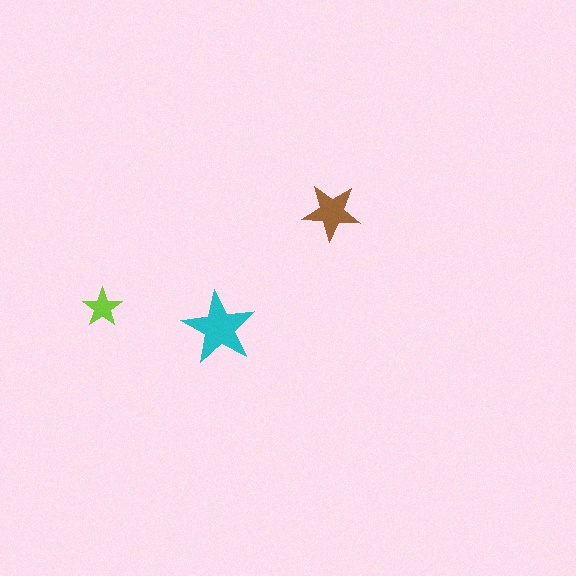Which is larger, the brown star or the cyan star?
The cyan one.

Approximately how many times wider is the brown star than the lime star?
About 1.5 times wider.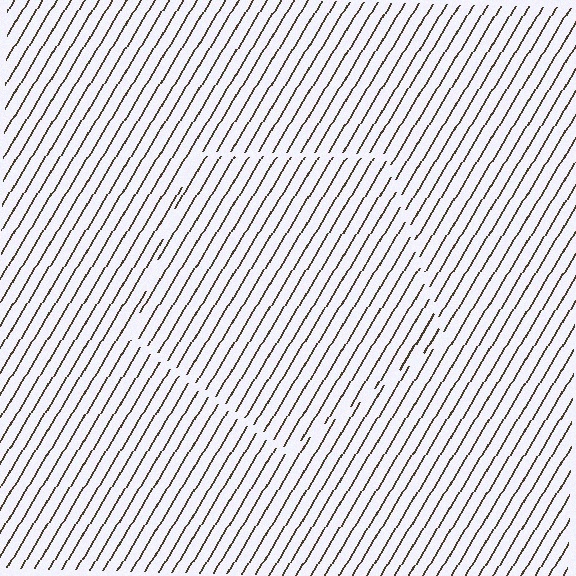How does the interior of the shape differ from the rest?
The interior of the shape contains the same grating, shifted by half a period — the contour is defined by the phase discontinuity where line-ends from the inner and outer gratings abut.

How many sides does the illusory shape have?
5 sides — the line-ends trace a pentagon.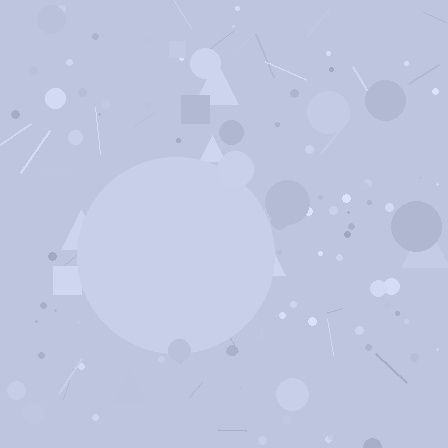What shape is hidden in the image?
A circle is hidden in the image.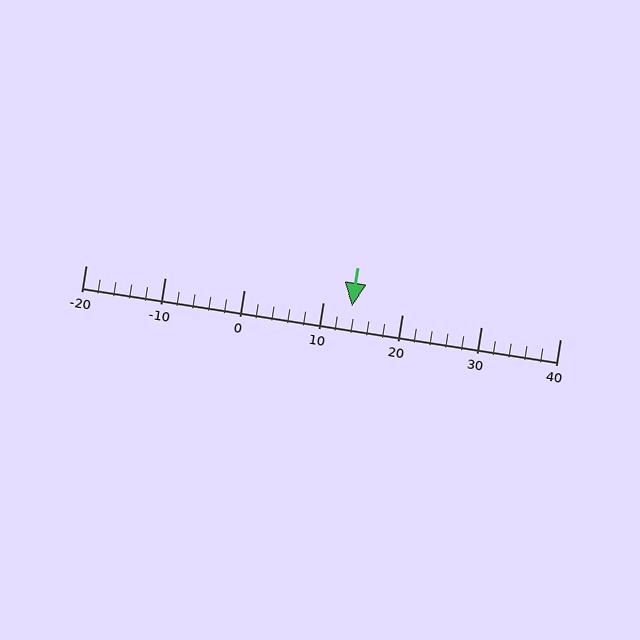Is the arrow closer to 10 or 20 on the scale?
The arrow is closer to 10.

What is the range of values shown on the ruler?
The ruler shows values from -20 to 40.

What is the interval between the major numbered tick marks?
The major tick marks are spaced 10 units apart.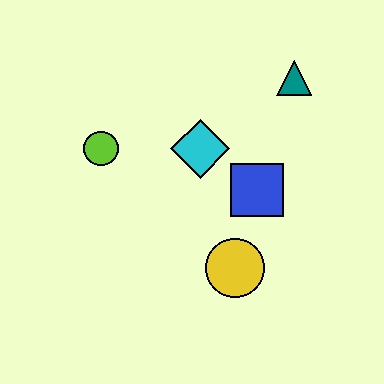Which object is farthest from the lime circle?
The teal triangle is farthest from the lime circle.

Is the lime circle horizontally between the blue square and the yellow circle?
No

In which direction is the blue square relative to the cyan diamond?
The blue square is to the right of the cyan diamond.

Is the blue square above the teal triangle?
No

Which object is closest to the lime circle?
The cyan diamond is closest to the lime circle.